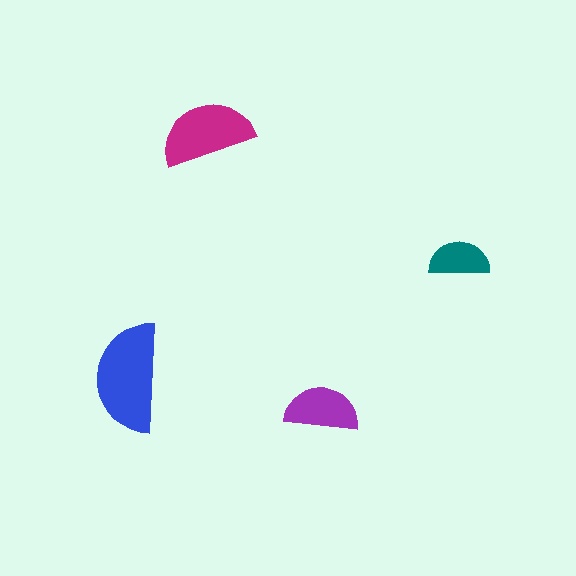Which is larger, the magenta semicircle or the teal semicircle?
The magenta one.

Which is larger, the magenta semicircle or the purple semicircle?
The magenta one.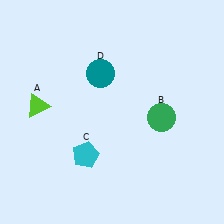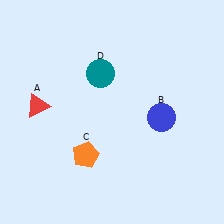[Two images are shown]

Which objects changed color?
A changed from lime to red. B changed from green to blue. C changed from cyan to orange.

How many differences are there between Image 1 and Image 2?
There are 3 differences between the two images.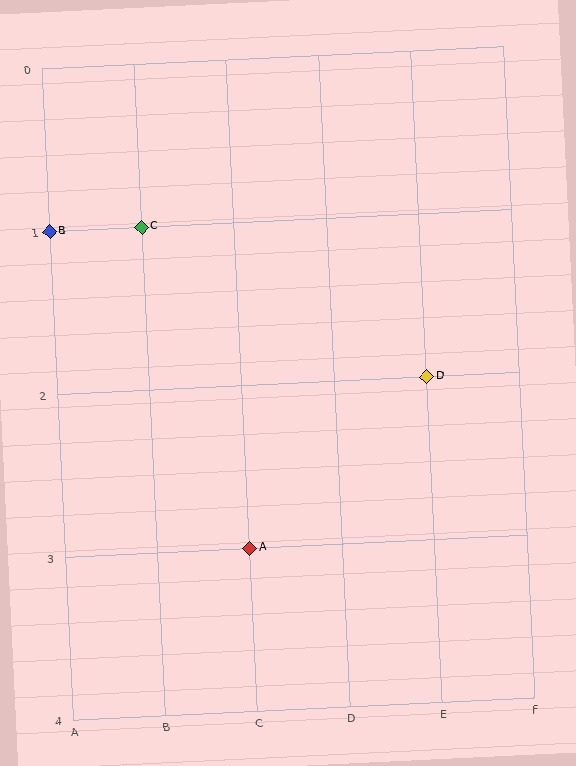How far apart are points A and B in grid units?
Points A and B are 2 columns and 2 rows apart (about 2.8 grid units diagonally).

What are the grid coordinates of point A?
Point A is at grid coordinates (C, 3).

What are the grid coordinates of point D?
Point D is at grid coordinates (E, 2).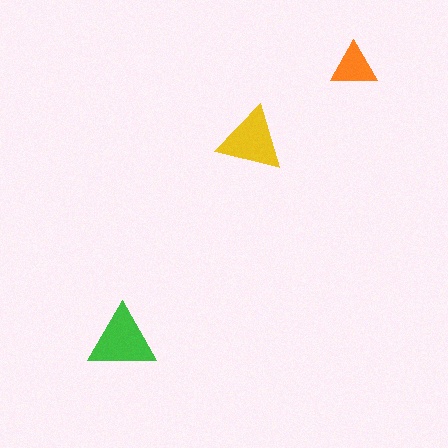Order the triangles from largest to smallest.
the green one, the yellow one, the orange one.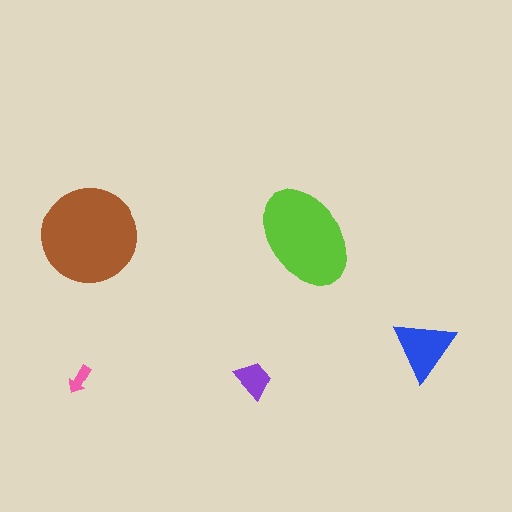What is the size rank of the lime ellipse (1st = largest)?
2nd.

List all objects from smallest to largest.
The pink arrow, the purple trapezoid, the blue triangle, the lime ellipse, the brown circle.